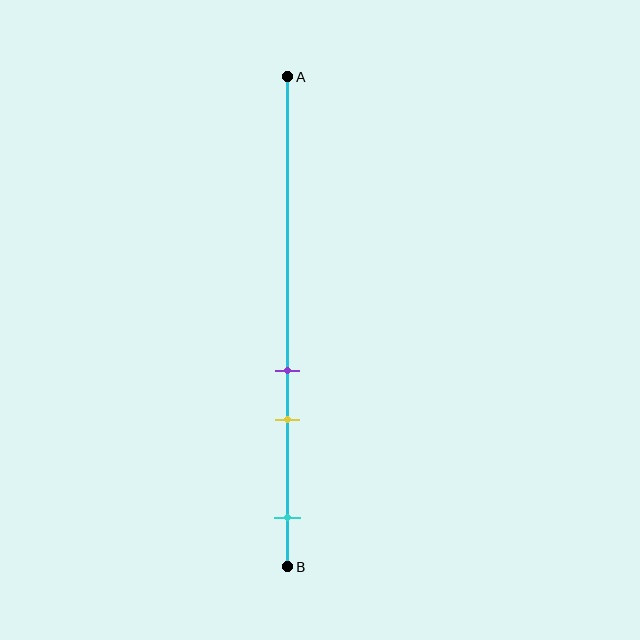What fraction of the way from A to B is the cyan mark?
The cyan mark is approximately 90% (0.9) of the way from A to B.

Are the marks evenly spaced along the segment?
No, the marks are not evenly spaced.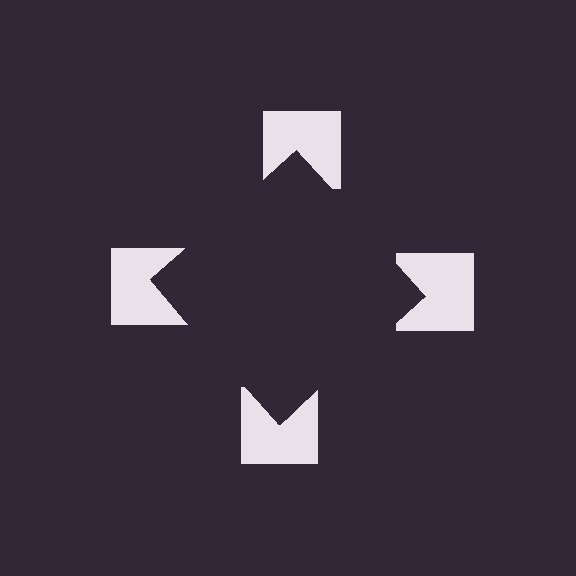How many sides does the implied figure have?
4 sides.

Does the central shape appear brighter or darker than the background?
It typically appears slightly darker than the background, even though no actual brightness change is drawn.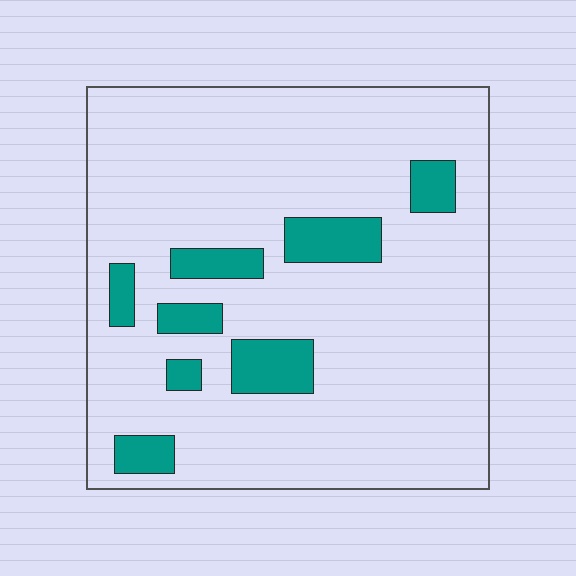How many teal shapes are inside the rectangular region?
8.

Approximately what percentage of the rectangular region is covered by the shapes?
Approximately 15%.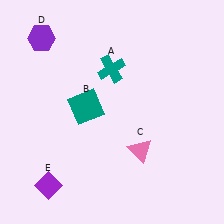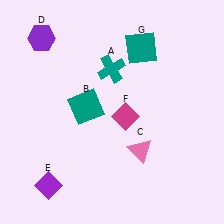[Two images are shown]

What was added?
A magenta diamond (F), a teal square (G) were added in Image 2.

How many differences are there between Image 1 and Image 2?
There are 2 differences between the two images.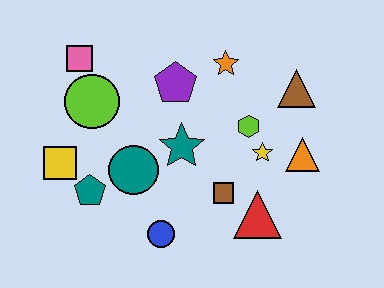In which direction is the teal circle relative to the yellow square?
The teal circle is to the right of the yellow square.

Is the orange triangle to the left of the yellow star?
No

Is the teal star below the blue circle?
No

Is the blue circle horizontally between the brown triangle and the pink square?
Yes